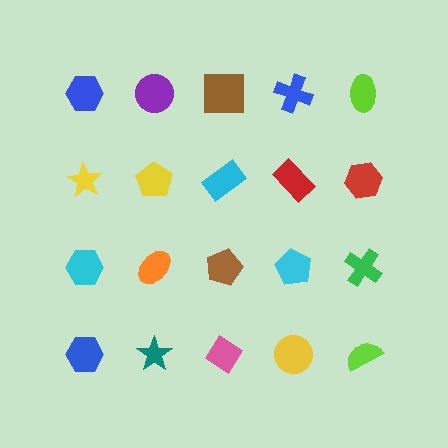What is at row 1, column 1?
A blue hexagon.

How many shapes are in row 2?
5 shapes.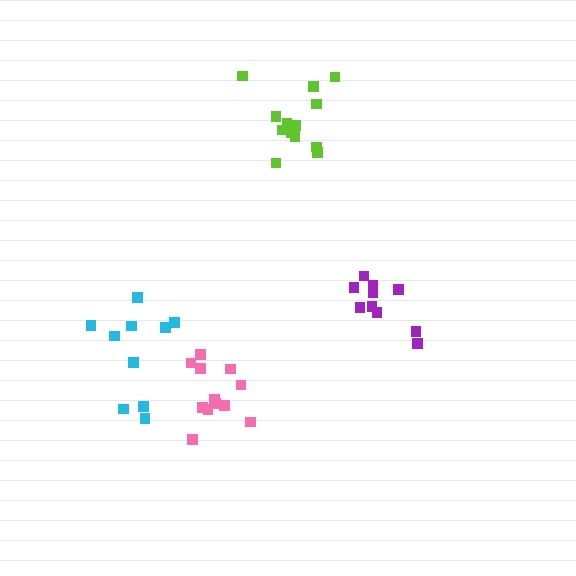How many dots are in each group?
Group 1: 10 dots, Group 2: 13 dots, Group 3: 10 dots, Group 4: 12 dots (45 total).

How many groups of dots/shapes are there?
There are 4 groups.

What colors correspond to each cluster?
The clusters are colored: cyan, lime, purple, pink.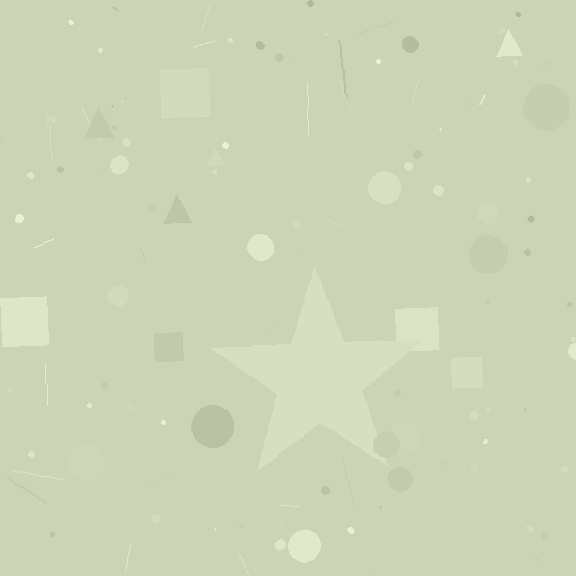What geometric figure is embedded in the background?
A star is embedded in the background.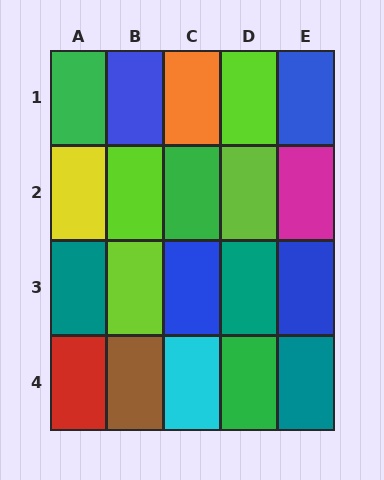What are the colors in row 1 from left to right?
Green, blue, orange, lime, blue.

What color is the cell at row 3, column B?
Lime.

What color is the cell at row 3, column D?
Teal.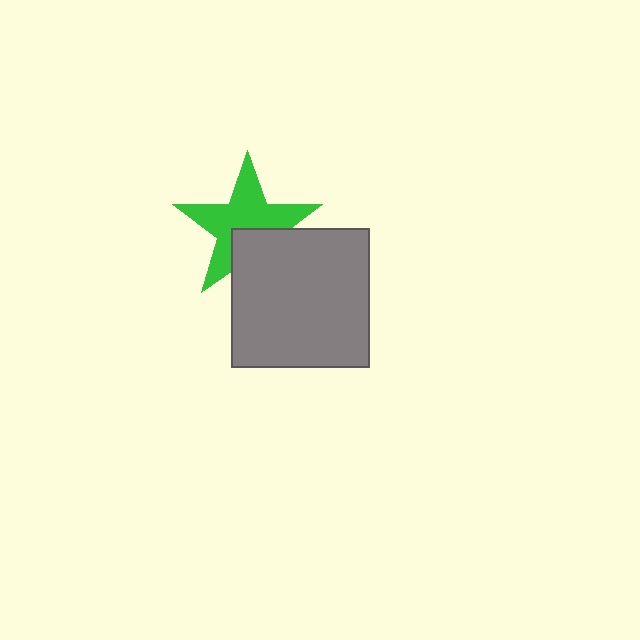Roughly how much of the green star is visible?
Most of it is visible (roughly 68%).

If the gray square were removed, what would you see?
You would see the complete green star.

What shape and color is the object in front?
The object in front is a gray square.